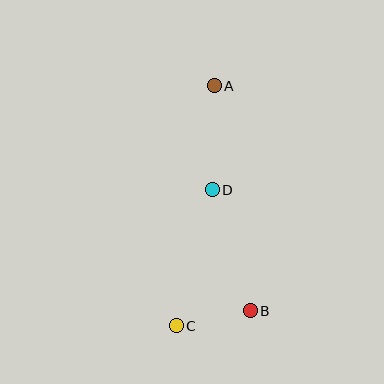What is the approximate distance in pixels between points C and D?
The distance between C and D is approximately 140 pixels.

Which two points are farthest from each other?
Points A and C are farthest from each other.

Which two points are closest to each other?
Points B and C are closest to each other.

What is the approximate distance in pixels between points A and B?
The distance between A and B is approximately 228 pixels.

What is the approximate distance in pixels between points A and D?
The distance between A and D is approximately 104 pixels.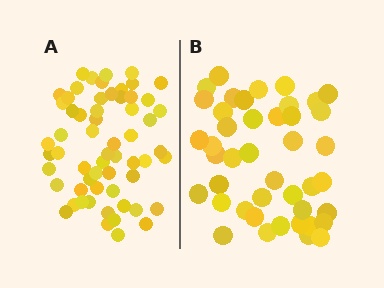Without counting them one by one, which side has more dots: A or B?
Region A (the left region) has more dots.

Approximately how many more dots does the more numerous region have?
Region A has approximately 15 more dots than region B.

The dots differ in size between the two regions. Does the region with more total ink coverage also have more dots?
No. Region B has more total ink coverage because its dots are larger, but region A actually contains more individual dots. Total area can be misleading — the number of items is what matters here.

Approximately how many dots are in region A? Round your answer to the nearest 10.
About 60 dots.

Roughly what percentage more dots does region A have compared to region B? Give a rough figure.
About 40% more.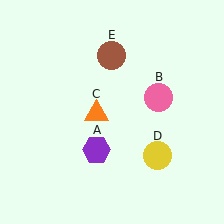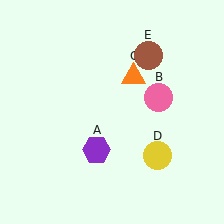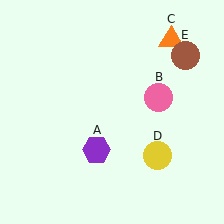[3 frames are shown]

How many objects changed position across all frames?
2 objects changed position: orange triangle (object C), brown circle (object E).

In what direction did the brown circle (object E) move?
The brown circle (object E) moved right.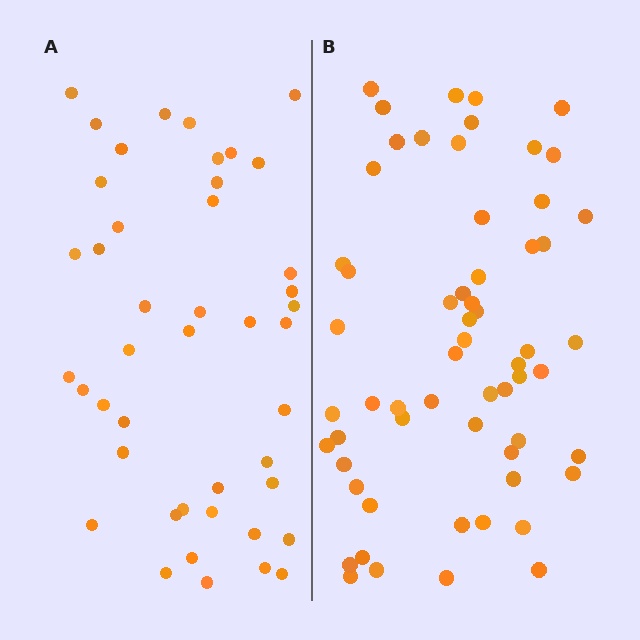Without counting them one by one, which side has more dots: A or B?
Region B (the right region) has more dots.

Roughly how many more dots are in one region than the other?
Region B has approximately 15 more dots than region A.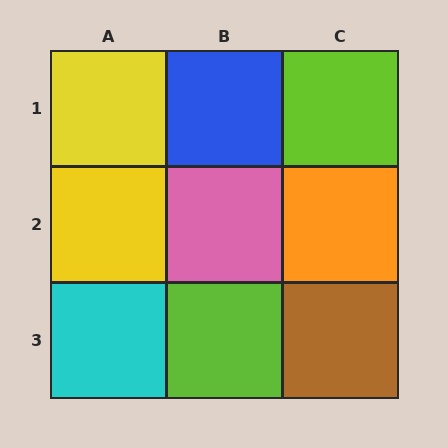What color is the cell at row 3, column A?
Cyan.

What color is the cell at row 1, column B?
Blue.